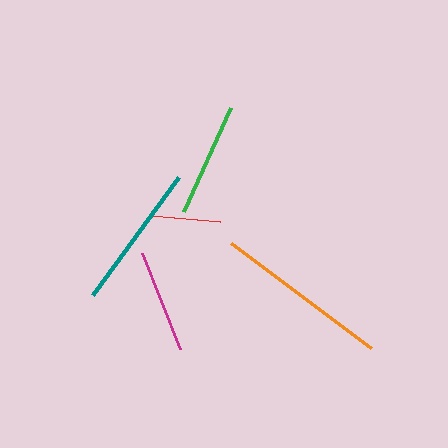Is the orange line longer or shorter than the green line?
The orange line is longer than the green line.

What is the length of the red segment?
The red segment is approximately 69 pixels long.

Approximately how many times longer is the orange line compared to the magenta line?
The orange line is approximately 1.7 times the length of the magenta line.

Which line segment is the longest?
The orange line is the longest at approximately 175 pixels.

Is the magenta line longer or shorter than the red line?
The magenta line is longer than the red line.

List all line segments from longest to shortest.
From longest to shortest: orange, teal, green, magenta, red.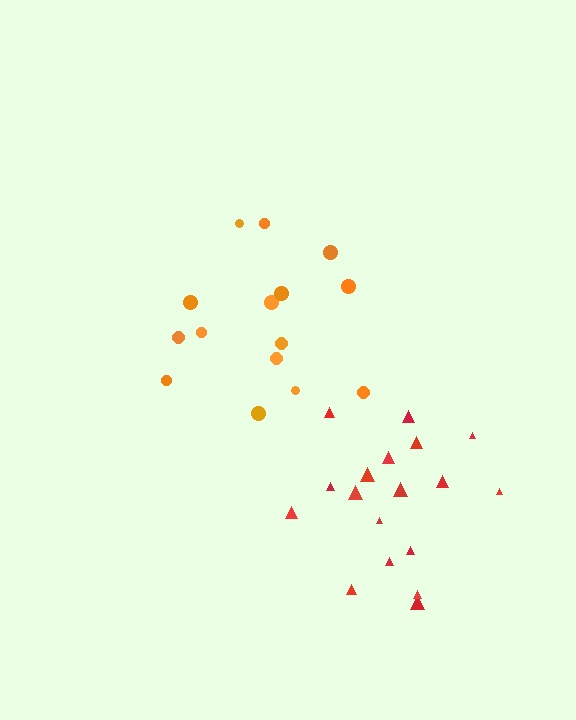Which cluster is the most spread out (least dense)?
Orange.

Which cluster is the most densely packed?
Red.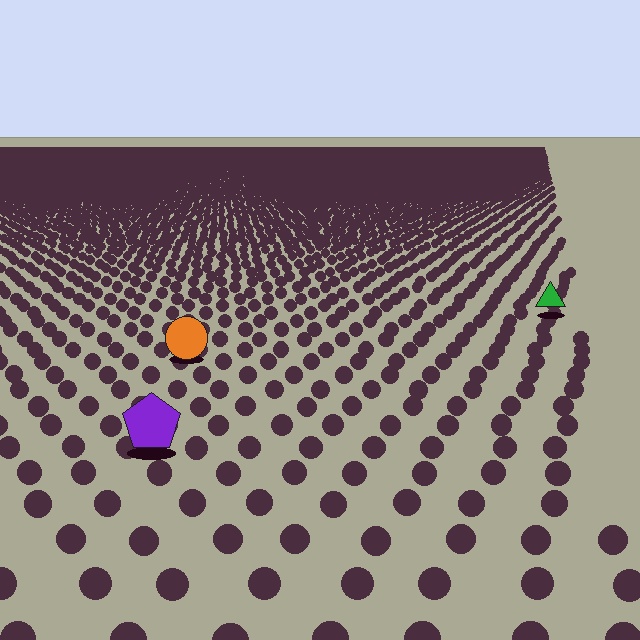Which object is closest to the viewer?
The purple pentagon is closest. The texture marks near it are larger and more spread out.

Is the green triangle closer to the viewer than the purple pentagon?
No. The purple pentagon is closer — you can tell from the texture gradient: the ground texture is coarser near it.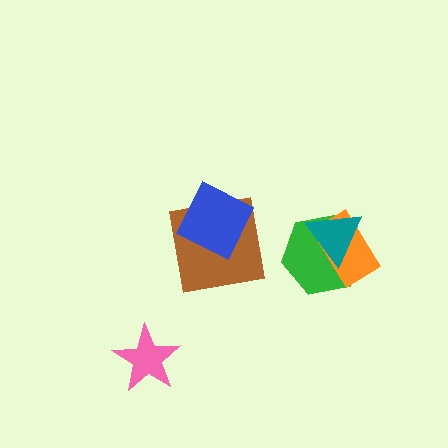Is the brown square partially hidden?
Yes, it is partially covered by another shape.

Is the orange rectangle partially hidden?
Yes, it is partially covered by another shape.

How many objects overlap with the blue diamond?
1 object overlaps with the blue diamond.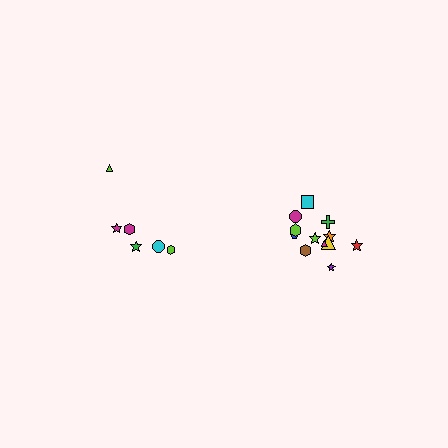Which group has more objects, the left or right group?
The right group.